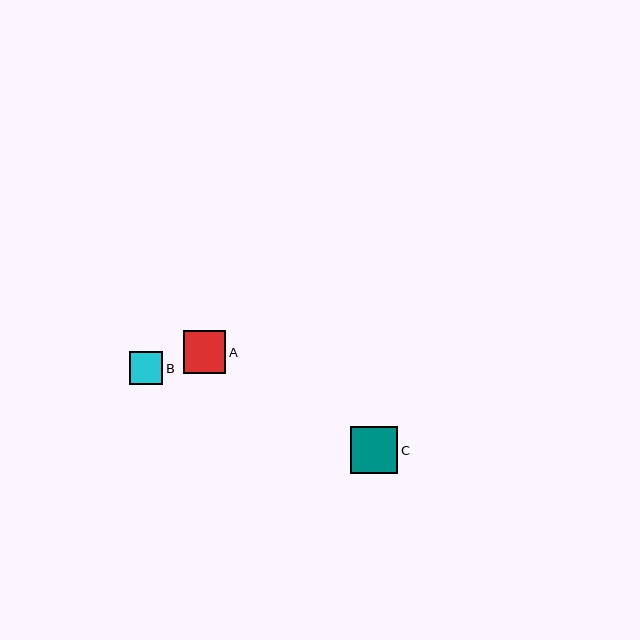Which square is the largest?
Square C is the largest with a size of approximately 47 pixels.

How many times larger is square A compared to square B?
Square A is approximately 1.3 times the size of square B.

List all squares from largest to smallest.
From largest to smallest: C, A, B.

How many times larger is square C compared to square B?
Square C is approximately 1.4 times the size of square B.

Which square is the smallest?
Square B is the smallest with a size of approximately 33 pixels.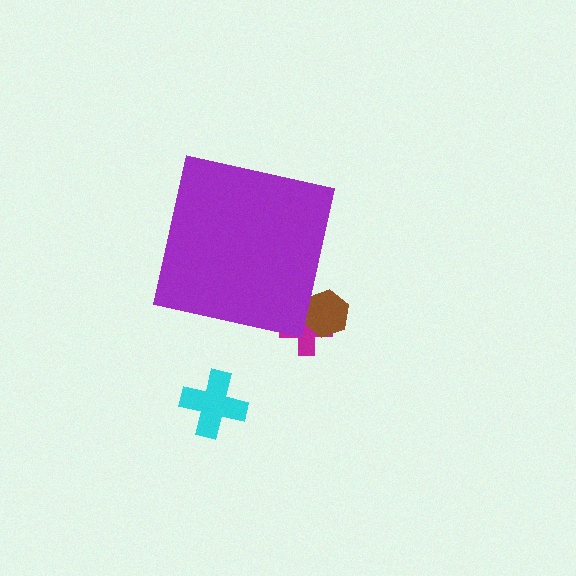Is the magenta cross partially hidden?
Yes, the magenta cross is partially hidden behind the purple square.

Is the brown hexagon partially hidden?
Yes, the brown hexagon is partially hidden behind the purple square.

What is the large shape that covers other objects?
A purple square.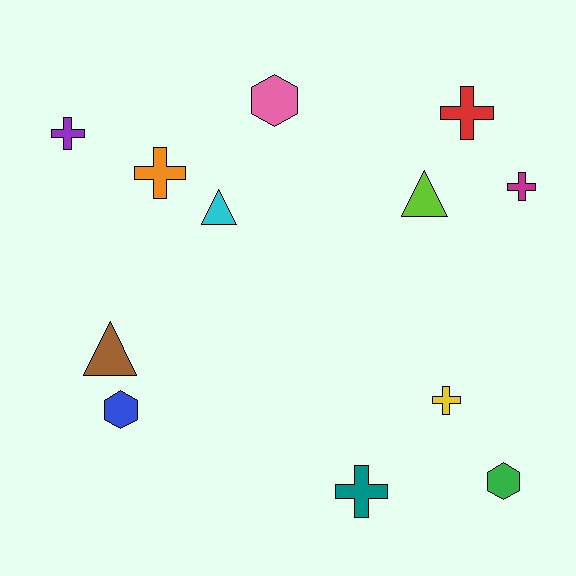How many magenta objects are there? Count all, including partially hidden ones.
There is 1 magenta object.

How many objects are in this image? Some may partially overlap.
There are 12 objects.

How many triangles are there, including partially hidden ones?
There are 3 triangles.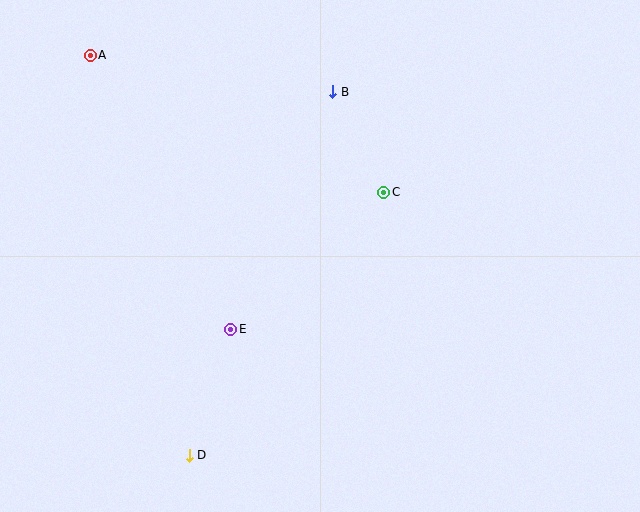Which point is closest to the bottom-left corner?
Point D is closest to the bottom-left corner.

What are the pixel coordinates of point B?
Point B is at (333, 92).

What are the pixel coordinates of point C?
Point C is at (384, 192).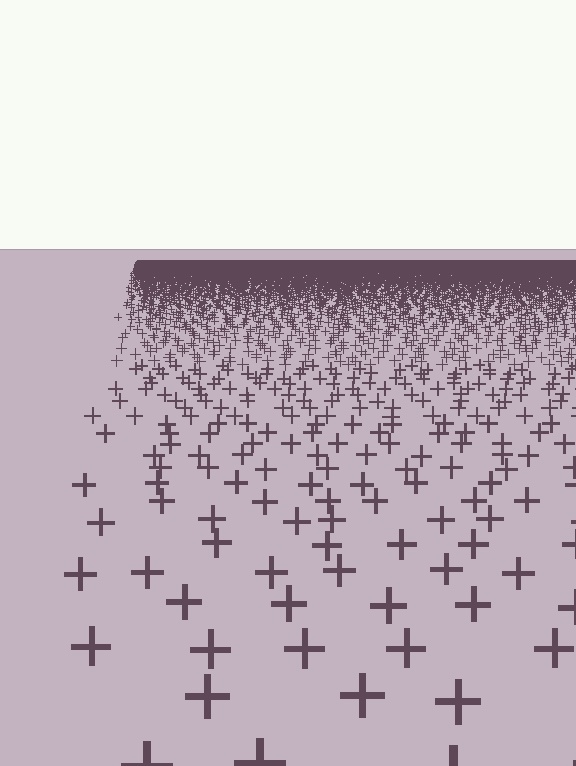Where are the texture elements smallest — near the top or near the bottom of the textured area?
Near the top.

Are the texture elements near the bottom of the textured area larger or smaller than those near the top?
Larger. Near the bottom, elements are closer to the viewer and appear at a bigger on-screen size.